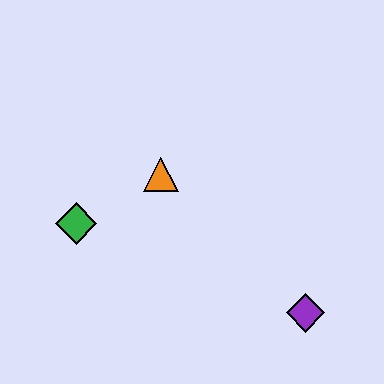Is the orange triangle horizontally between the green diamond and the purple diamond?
Yes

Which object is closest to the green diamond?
The orange triangle is closest to the green diamond.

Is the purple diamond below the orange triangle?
Yes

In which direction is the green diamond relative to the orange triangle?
The green diamond is to the left of the orange triangle.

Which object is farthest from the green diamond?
The purple diamond is farthest from the green diamond.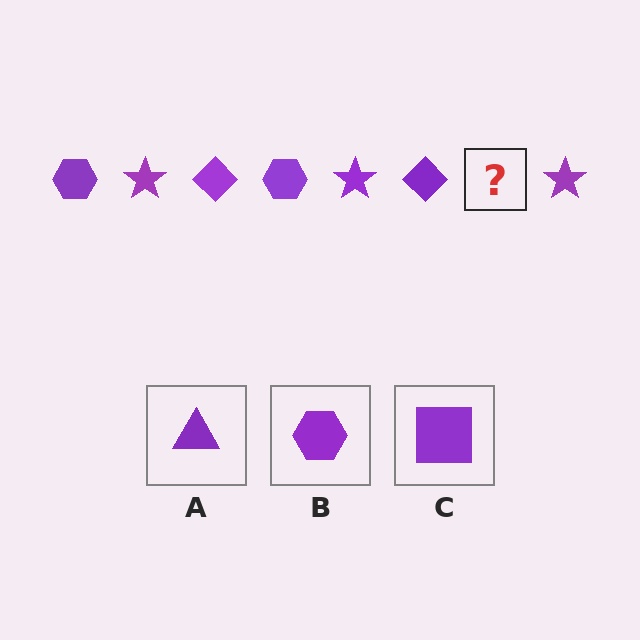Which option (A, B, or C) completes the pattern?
B.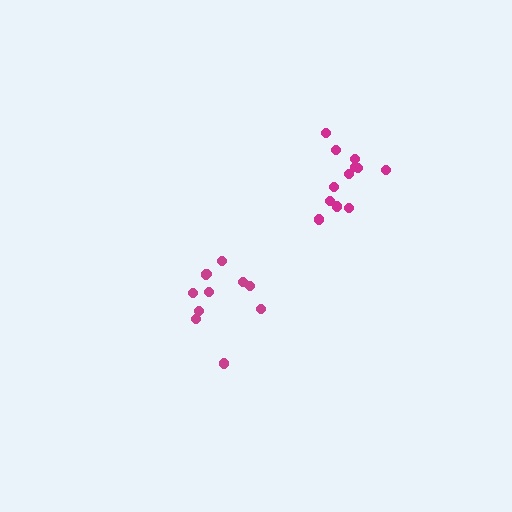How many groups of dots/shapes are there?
There are 2 groups.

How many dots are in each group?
Group 1: 12 dots, Group 2: 11 dots (23 total).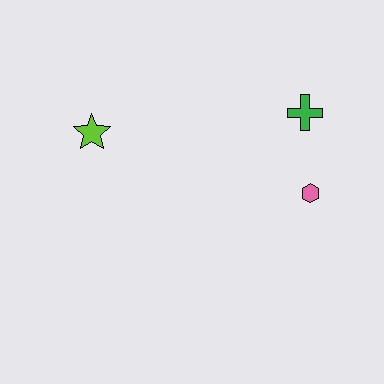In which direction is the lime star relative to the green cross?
The lime star is to the left of the green cross.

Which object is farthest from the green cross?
The lime star is farthest from the green cross.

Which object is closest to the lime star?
The green cross is closest to the lime star.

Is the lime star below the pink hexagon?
No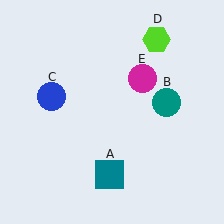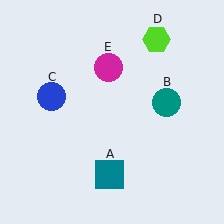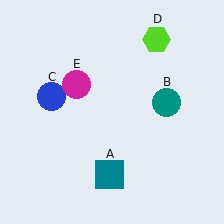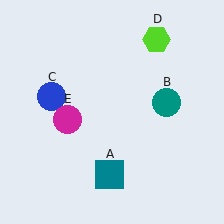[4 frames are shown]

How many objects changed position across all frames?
1 object changed position: magenta circle (object E).